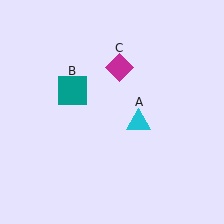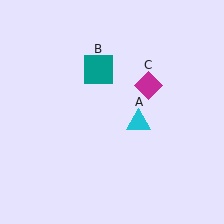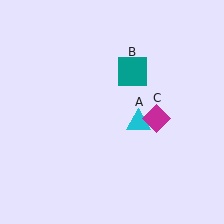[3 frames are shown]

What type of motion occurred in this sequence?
The teal square (object B), magenta diamond (object C) rotated clockwise around the center of the scene.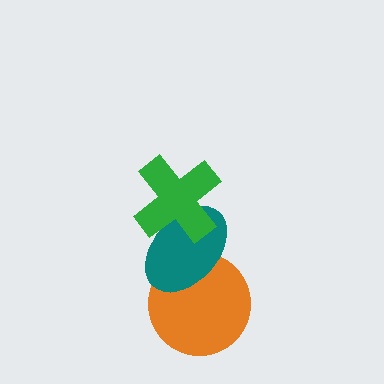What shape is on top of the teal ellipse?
The green cross is on top of the teal ellipse.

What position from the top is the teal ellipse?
The teal ellipse is 2nd from the top.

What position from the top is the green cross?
The green cross is 1st from the top.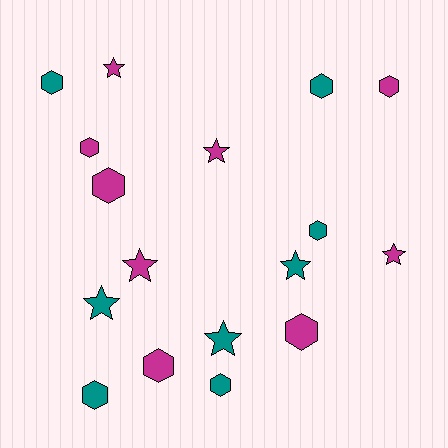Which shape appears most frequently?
Hexagon, with 10 objects.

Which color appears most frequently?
Magenta, with 9 objects.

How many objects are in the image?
There are 17 objects.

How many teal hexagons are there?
There are 5 teal hexagons.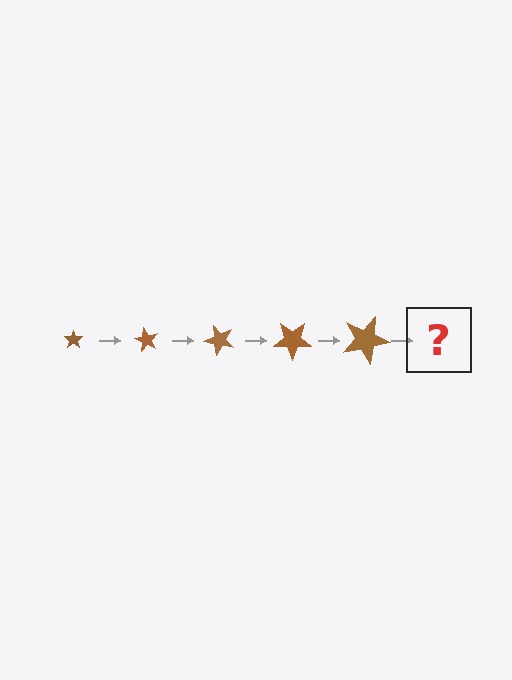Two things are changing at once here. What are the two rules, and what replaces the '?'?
The two rules are that the star grows larger each step and it rotates 60 degrees each step. The '?' should be a star, larger than the previous one and rotated 300 degrees from the start.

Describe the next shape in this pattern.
It should be a star, larger than the previous one and rotated 300 degrees from the start.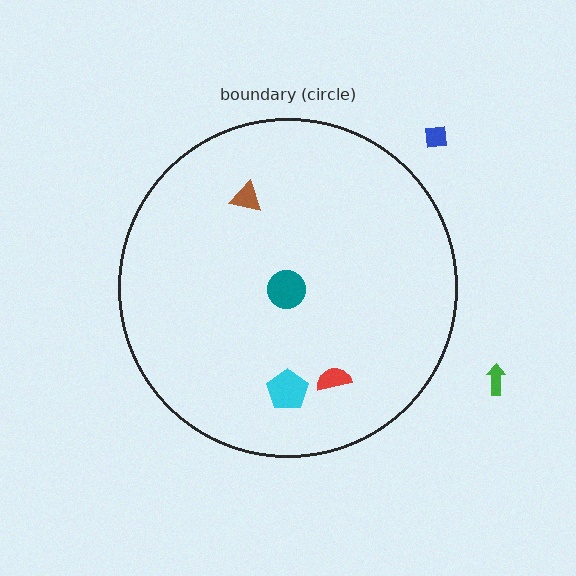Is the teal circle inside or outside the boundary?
Inside.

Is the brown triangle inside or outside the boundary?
Inside.